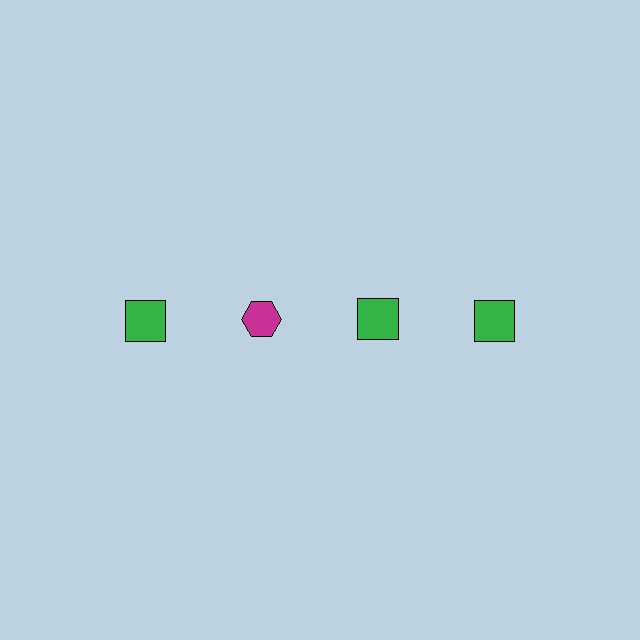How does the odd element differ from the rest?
It differs in both color (magenta instead of green) and shape (hexagon instead of square).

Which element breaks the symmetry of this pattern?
The magenta hexagon in the top row, second from left column breaks the symmetry. All other shapes are green squares.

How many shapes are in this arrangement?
There are 4 shapes arranged in a grid pattern.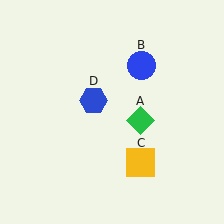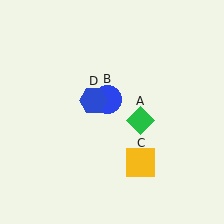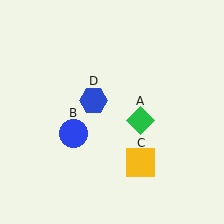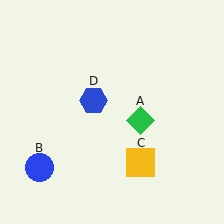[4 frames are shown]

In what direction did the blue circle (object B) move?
The blue circle (object B) moved down and to the left.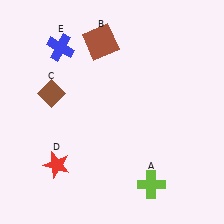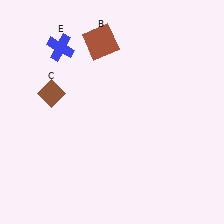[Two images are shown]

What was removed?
The lime cross (A), the red star (D) were removed in Image 2.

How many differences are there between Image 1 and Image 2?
There are 2 differences between the two images.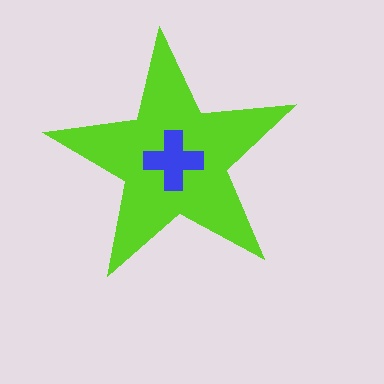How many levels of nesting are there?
2.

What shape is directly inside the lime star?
The blue cross.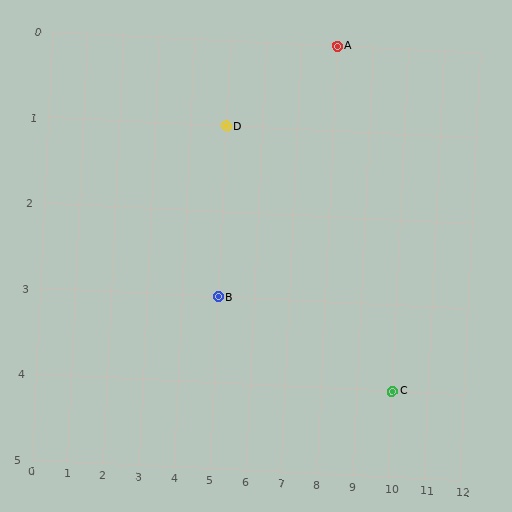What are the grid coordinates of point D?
Point D is at grid coordinates (5, 1).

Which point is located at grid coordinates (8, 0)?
Point A is at (8, 0).